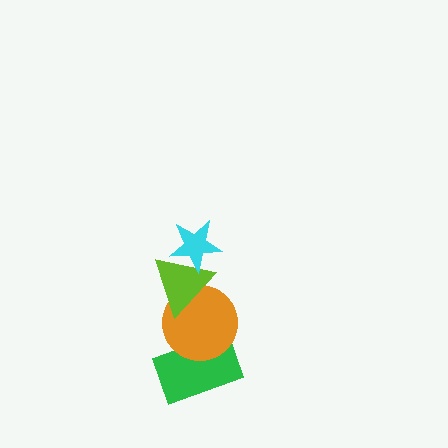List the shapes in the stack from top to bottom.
From top to bottom: the cyan star, the lime triangle, the orange circle, the green rectangle.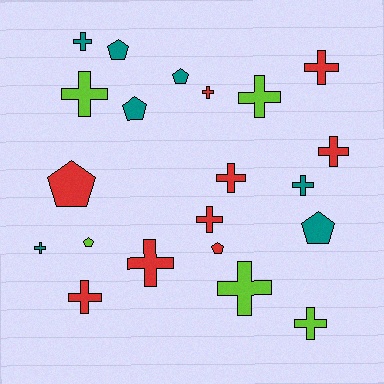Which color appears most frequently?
Red, with 9 objects.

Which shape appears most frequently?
Cross, with 14 objects.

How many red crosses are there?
There are 7 red crosses.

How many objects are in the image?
There are 21 objects.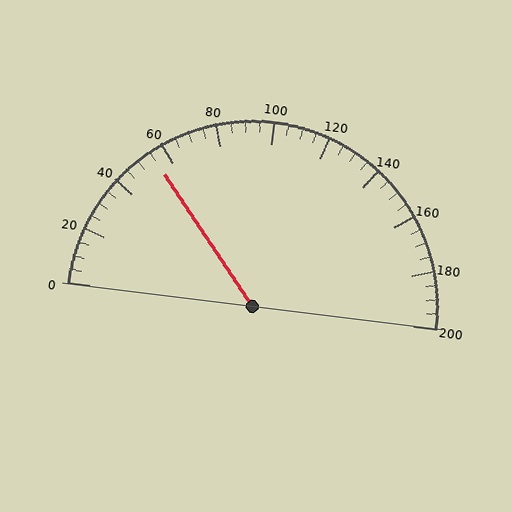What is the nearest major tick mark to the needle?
The nearest major tick mark is 60.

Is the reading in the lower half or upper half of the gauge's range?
The reading is in the lower half of the range (0 to 200).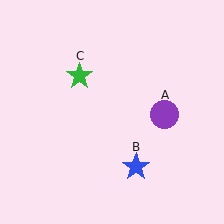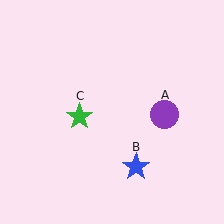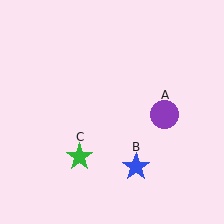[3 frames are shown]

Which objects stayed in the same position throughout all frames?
Purple circle (object A) and blue star (object B) remained stationary.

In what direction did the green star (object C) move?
The green star (object C) moved down.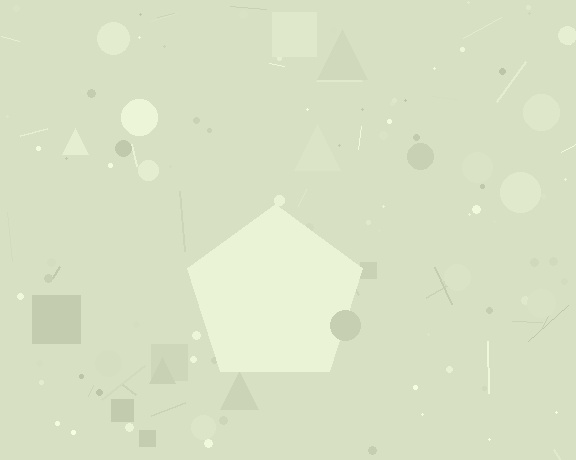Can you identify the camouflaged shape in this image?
The camouflaged shape is a pentagon.